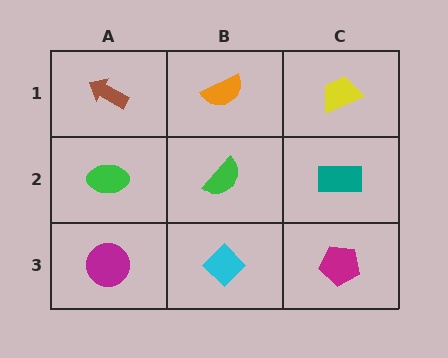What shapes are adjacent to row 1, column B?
A green semicircle (row 2, column B), a brown arrow (row 1, column A), a yellow trapezoid (row 1, column C).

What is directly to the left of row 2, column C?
A green semicircle.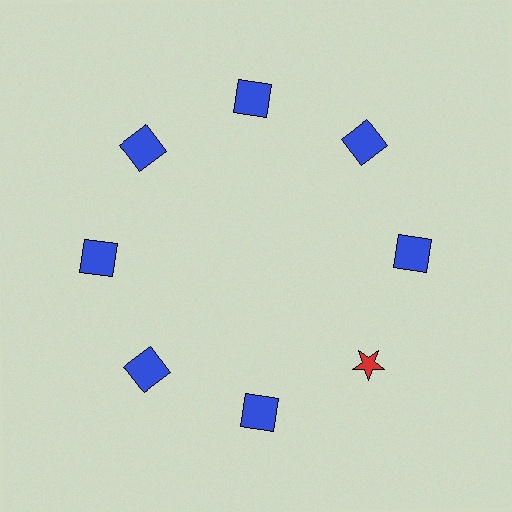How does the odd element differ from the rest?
It differs in both color (red instead of blue) and shape (star instead of square).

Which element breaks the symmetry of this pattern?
The red star at roughly the 4 o'clock position breaks the symmetry. All other shapes are blue squares.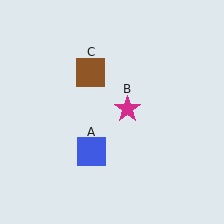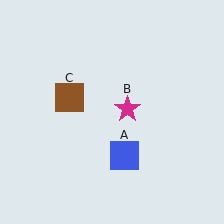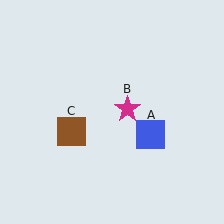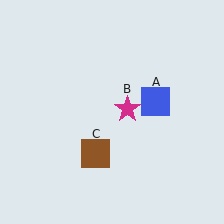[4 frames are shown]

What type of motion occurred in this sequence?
The blue square (object A), brown square (object C) rotated counterclockwise around the center of the scene.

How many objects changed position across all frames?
2 objects changed position: blue square (object A), brown square (object C).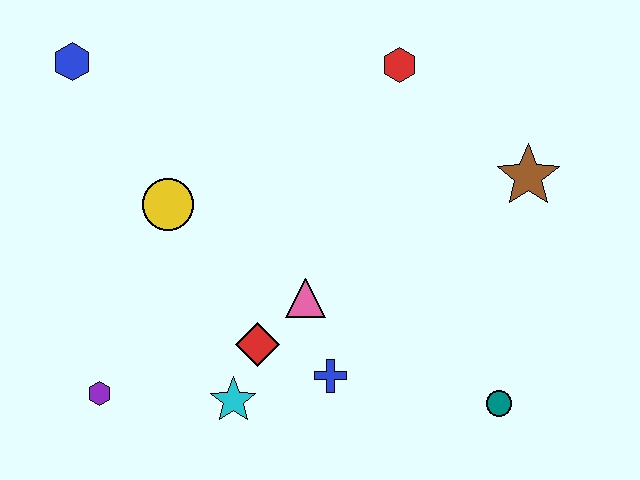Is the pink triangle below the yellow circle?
Yes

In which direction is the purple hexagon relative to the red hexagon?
The purple hexagon is below the red hexagon.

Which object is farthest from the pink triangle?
The blue hexagon is farthest from the pink triangle.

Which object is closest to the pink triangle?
The red diamond is closest to the pink triangle.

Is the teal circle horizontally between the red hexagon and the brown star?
Yes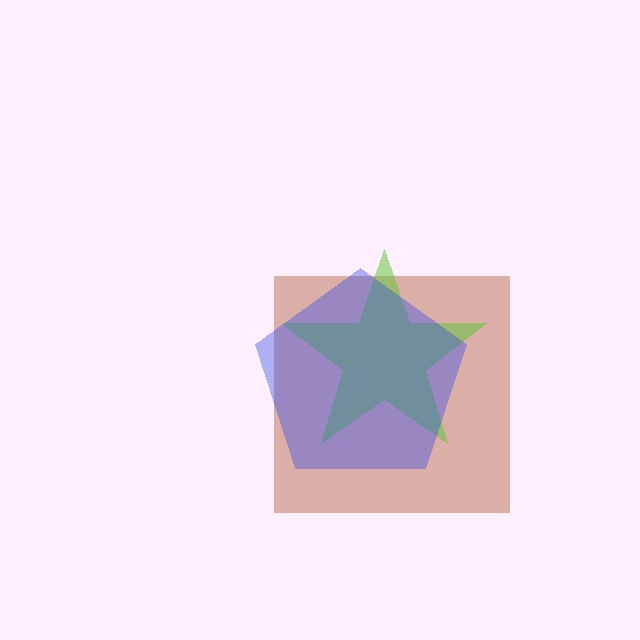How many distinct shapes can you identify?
There are 3 distinct shapes: a brown square, a lime star, a blue pentagon.